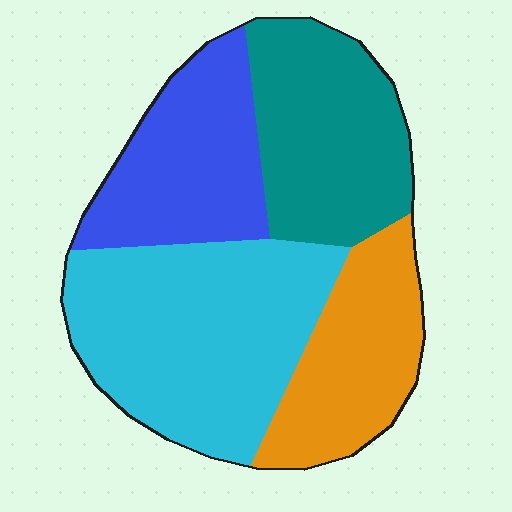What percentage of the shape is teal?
Teal covers 24% of the shape.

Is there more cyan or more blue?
Cyan.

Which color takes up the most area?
Cyan, at roughly 35%.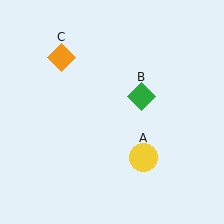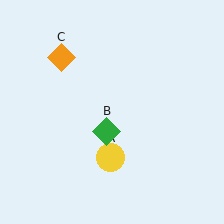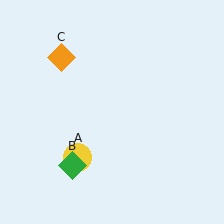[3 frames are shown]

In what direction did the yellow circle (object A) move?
The yellow circle (object A) moved left.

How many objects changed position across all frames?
2 objects changed position: yellow circle (object A), green diamond (object B).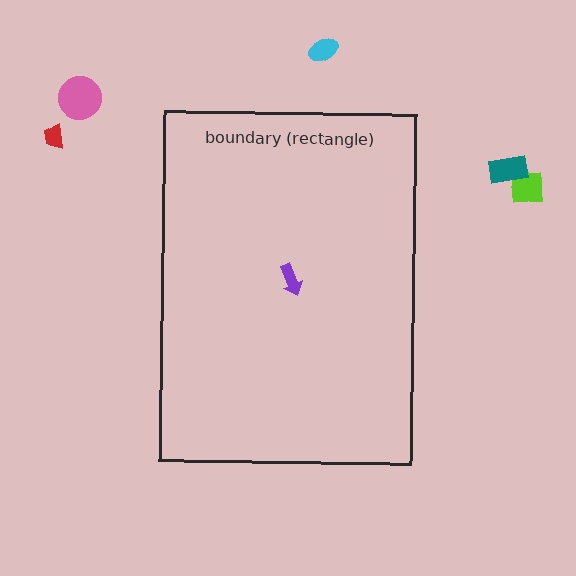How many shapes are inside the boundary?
1 inside, 5 outside.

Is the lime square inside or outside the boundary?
Outside.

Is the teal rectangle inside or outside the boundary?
Outside.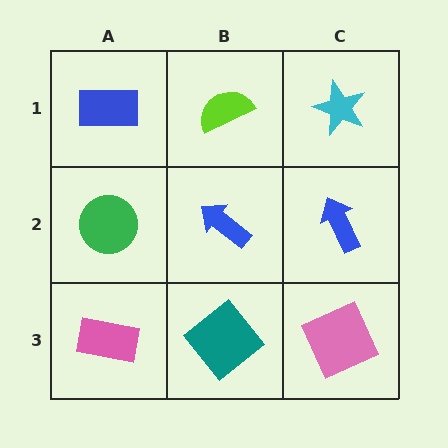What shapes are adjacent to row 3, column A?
A green circle (row 2, column A), a teal diamond (row 3, column B).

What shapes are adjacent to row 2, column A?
A blue rectangle (row 1, column A), a pink rectangle (row 3, column A), a blue arrow (row 2, column B).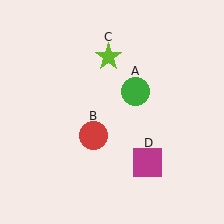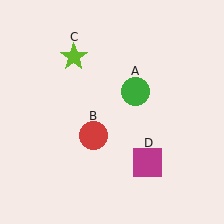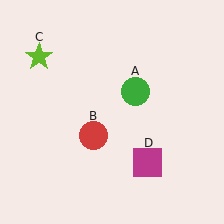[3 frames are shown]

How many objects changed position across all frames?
1 object changed position: lime star (object C).